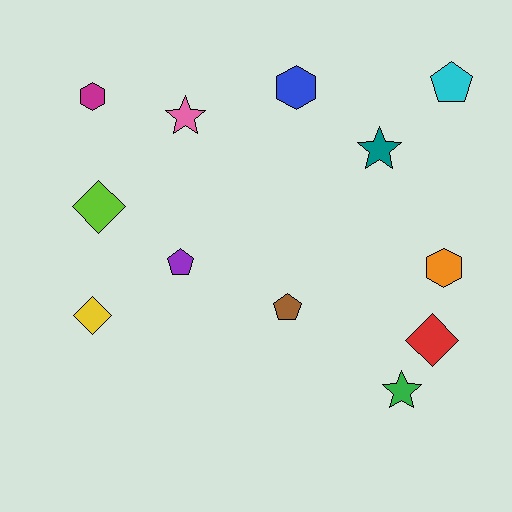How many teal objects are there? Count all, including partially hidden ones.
There is 1 teal object.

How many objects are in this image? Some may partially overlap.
There are 12 objects.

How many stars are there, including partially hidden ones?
There are 3 stars.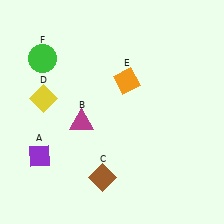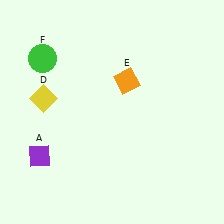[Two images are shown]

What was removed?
The magenta triangle (B), the brown diamond (C) were removed in Image 2.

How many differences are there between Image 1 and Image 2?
There are 2 differences between the two images.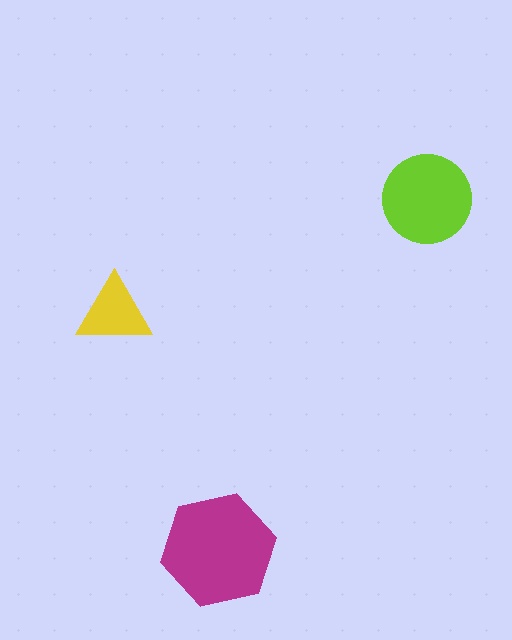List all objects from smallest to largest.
The yellow triangle, the lime circle, the magenta hexagon.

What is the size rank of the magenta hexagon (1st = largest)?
1st.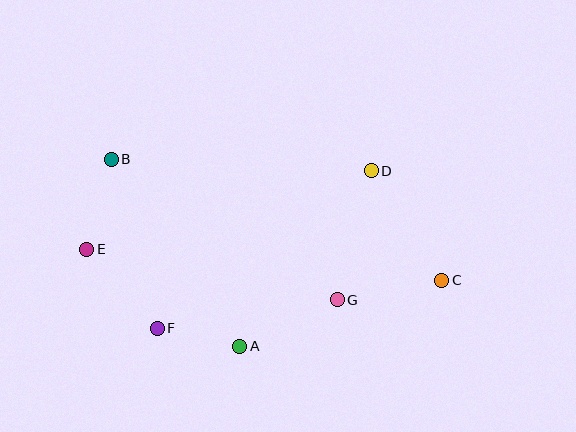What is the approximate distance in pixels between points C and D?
The distance between C and D is approximately 130 pixels.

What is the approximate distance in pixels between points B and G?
The distance between B and G is approximately 266 pixels.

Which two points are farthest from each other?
Points C and E are farthest from each other.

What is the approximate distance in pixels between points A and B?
The distance between A and B is approximately 227 pixels.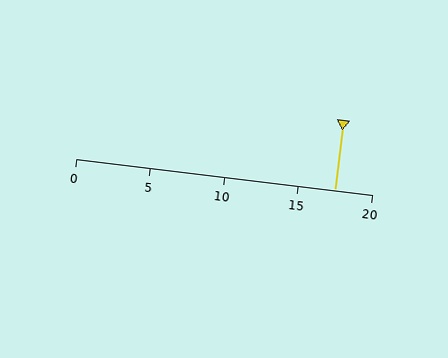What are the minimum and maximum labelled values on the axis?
The axis runs from 0 to 20.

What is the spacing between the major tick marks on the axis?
The major ticks are spaced 5 apart.